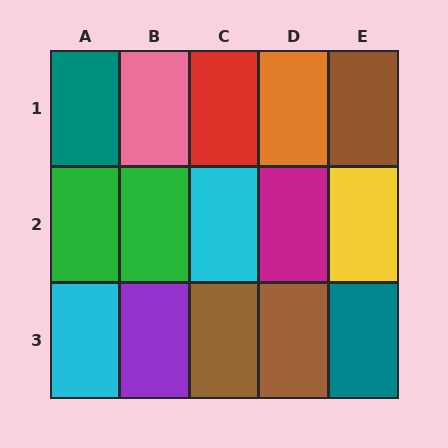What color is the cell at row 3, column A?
Cyan.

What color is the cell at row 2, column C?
Cyan.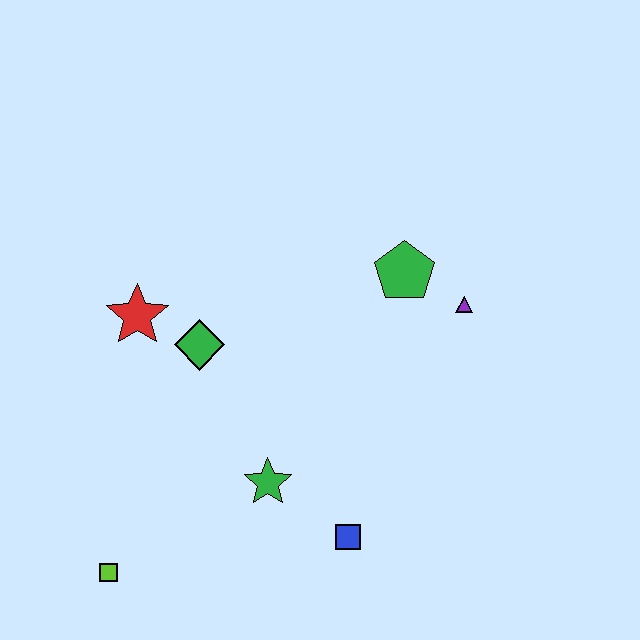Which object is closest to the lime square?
The green star is closest to the lime square.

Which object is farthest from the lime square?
The purple triangle is farthest from the lime square.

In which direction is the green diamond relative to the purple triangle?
The green diamond is to the left of the purple triangle.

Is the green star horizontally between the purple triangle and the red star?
Yes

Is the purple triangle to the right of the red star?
Yes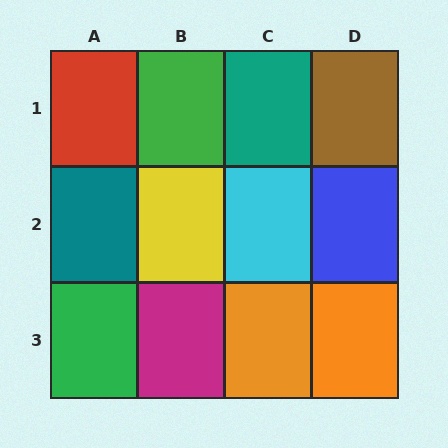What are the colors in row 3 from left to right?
Green, magenta, orange, orange.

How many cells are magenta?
1 cell is magenta.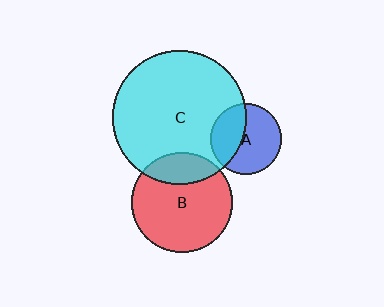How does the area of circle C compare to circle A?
Approximately 3.5 times.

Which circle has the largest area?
Circle C (cyan).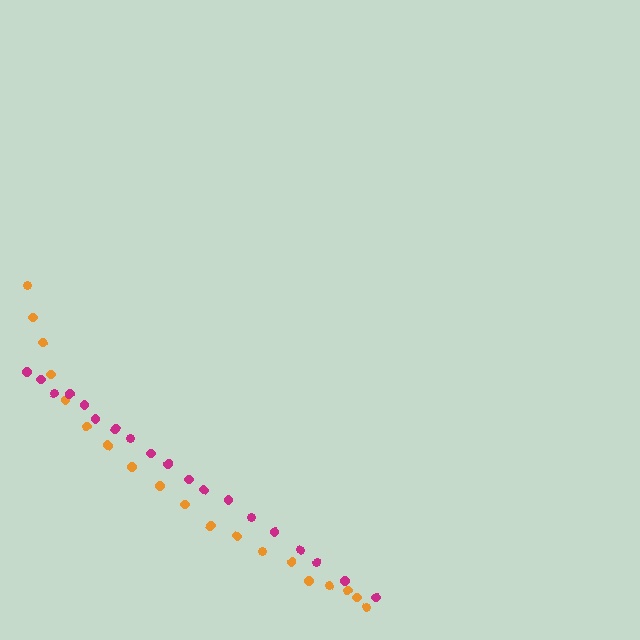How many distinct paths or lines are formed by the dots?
There are 2 distinct paths.